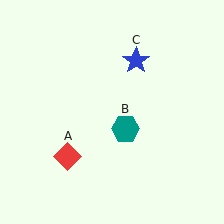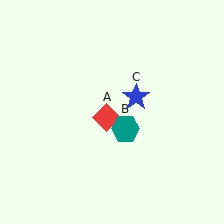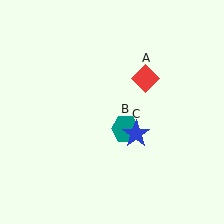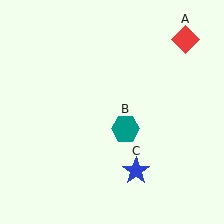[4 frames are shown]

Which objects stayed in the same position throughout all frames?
Teal hexagon (object B) remained stationary.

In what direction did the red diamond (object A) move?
The red diamond (object A) moved up and to the right.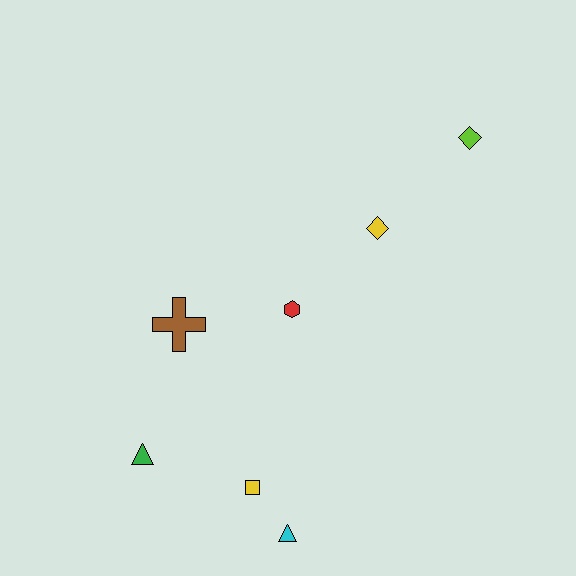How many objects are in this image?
There are 7 objects.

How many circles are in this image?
There are no circles.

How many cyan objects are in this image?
There is 1 cyan object.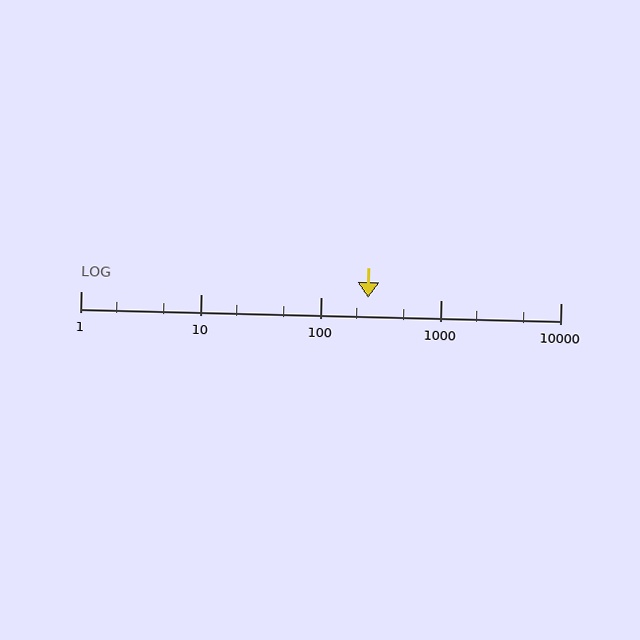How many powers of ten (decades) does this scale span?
The scale spans 4 decades, from 1 to 10000.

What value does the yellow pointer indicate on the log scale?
The pointer indicates approximately 250.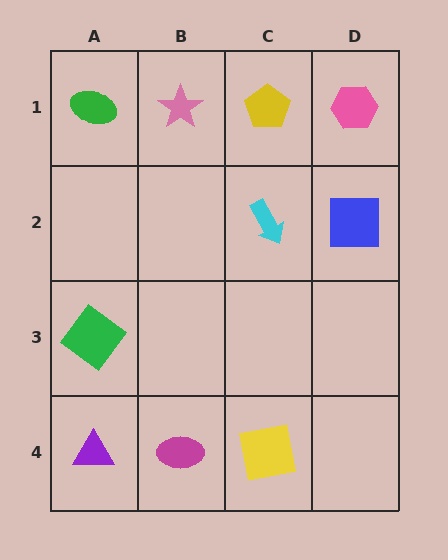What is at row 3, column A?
A green diamond.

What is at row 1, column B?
A pink star.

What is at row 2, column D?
A blue square.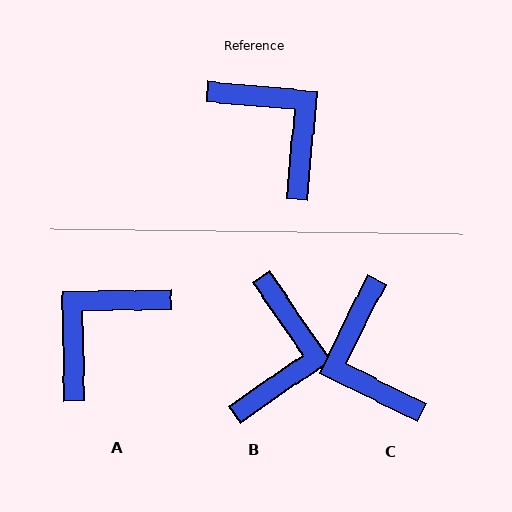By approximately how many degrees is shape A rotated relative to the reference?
Approximately 97 degrees counter-clockwise.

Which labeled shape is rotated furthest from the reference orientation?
C, about 159 degrees away.